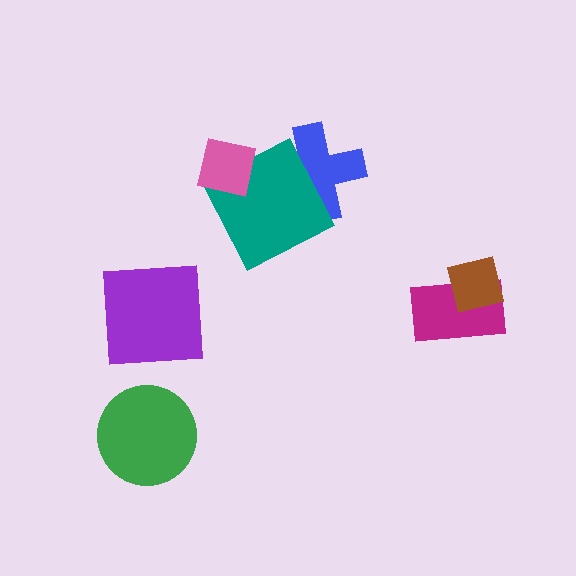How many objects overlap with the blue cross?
1 object overlaps with the blue cross.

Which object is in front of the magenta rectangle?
The brown square is in front of the magenta rectangle.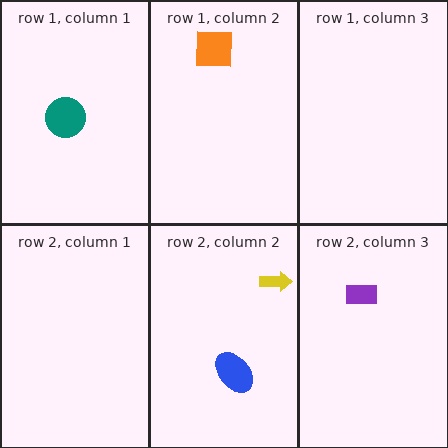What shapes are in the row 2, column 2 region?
The yellow arrow, the blue ellipse.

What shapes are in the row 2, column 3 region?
The purple rectangle.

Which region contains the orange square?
The row 1, column 2 region.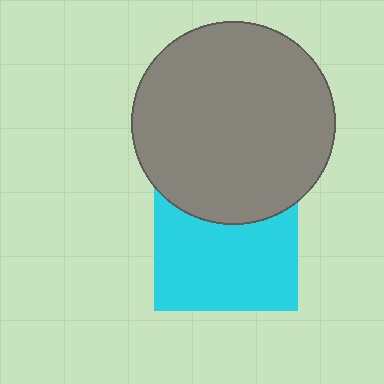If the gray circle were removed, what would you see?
You would see the complete cyan square.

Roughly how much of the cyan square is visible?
Most of it is visible (roughly 67%).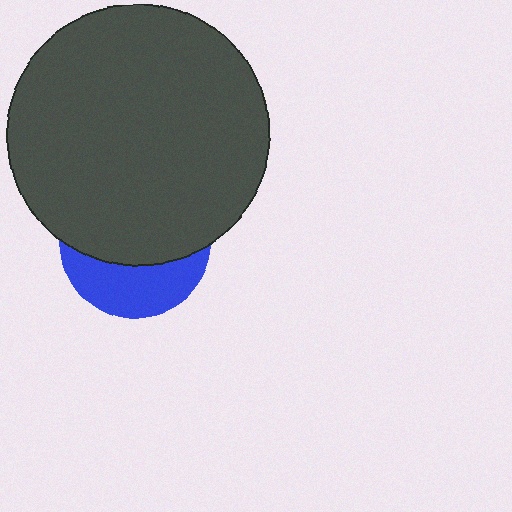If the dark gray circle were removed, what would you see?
You would see the complete blue circle.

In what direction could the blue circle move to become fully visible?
The blue circle could move down. That would shift it out from behind the dark gray circle entirely.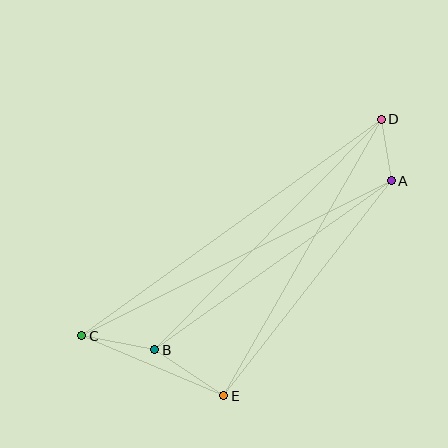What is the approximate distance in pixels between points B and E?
The distance between B and E is approximately 83 pixels.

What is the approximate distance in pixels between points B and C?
The distance between B and C is approximately 74 pixels.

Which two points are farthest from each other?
Points C and D are farthest from each other.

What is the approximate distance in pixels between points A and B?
The distance between A and B is approximately 291 pixels.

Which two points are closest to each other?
Points A and D are closest to each other.